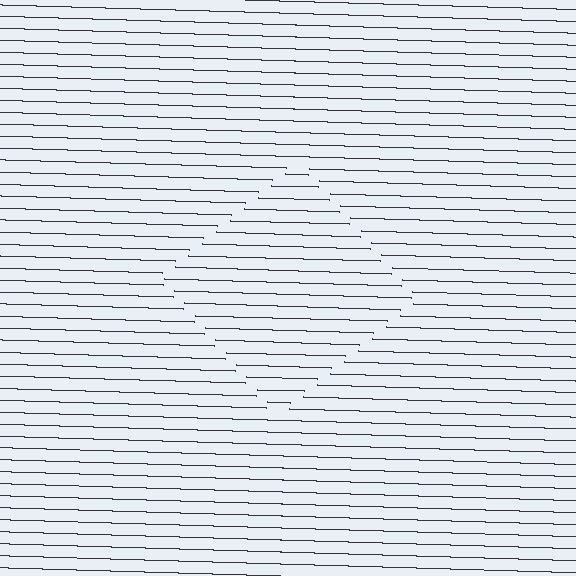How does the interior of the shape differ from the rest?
The interior of the shape contains the same grating, shifted by half a period — the contour is defined by the phase discontinuity where line-ends from the inner and outer gratings abut.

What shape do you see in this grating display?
An illusory square. The interior of the shape contains the same grating, shifted by half a period — the contour is defined by the phase discontinuity where line-ends from the inner and outer gratings abut.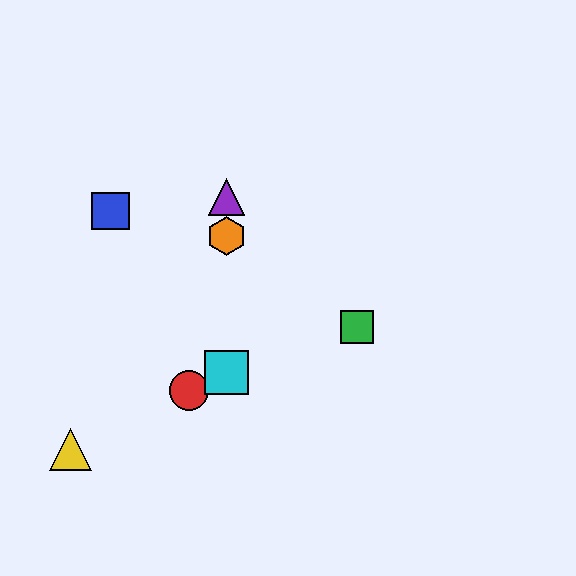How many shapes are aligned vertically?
3 shapes (the purple triangle, the orange hexagon, the cyan square) are aligned vertically.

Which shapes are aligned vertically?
The purple triangle, the orange hexagon, the cyan square are aligned vertically.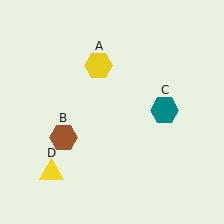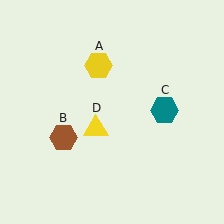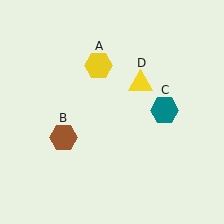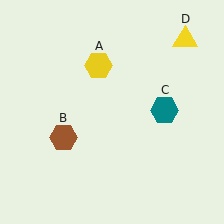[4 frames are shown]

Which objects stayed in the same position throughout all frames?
Yellow hexagon (object A) and brown hexagon (object B) and teal hexagon (object C) remained stationary.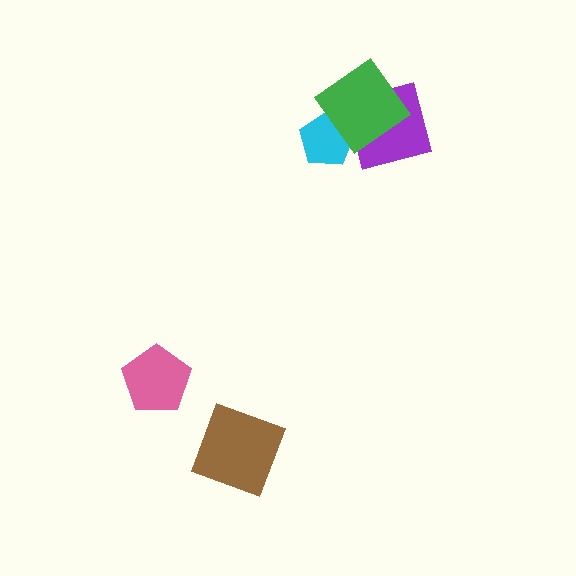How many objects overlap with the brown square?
0 objects overlap with the brown square.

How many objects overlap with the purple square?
1 object overlaps with the purple square.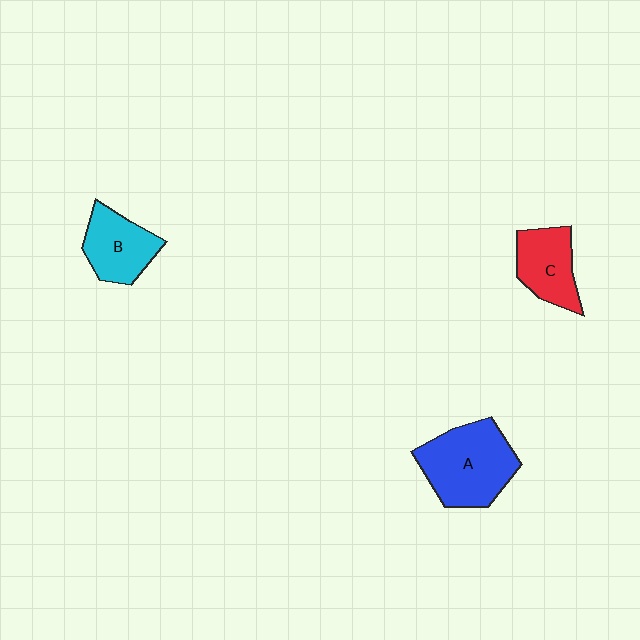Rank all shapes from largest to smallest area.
From largest to smallest: A (blue), B (cyan), C (red).